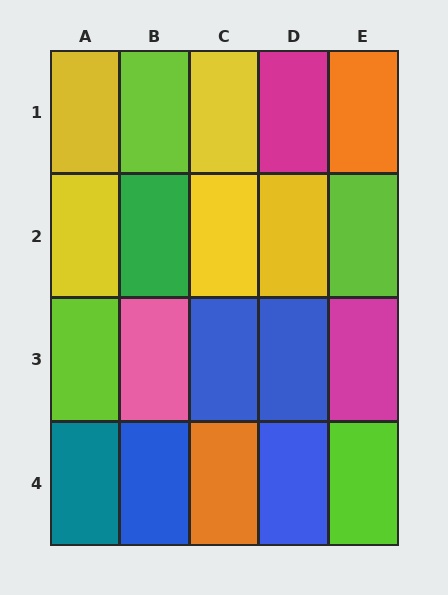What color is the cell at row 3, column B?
Pink.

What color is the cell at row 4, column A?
Teal.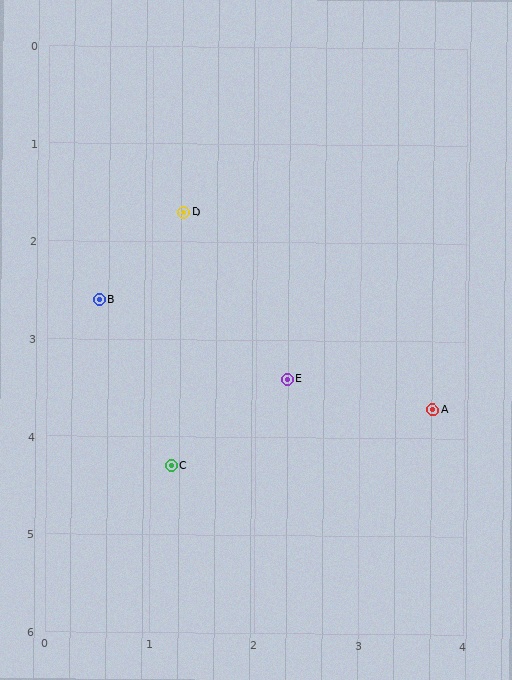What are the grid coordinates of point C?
Point C is at approximately (1.2, 4.3).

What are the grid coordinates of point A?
Point A is at approximately (3.7, 3.7).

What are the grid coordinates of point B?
Point B is at approximately (0.5, 2.6).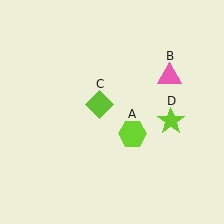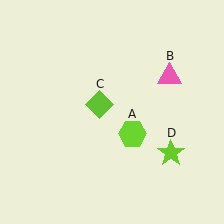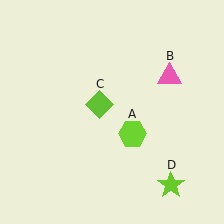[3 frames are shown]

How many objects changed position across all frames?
1 object changed position: lime star (object D).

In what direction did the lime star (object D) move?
The lime star (object D) moved down.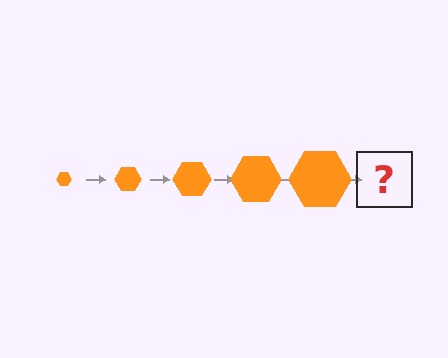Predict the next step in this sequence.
The next step is an orange hexagon, larger than the previous one.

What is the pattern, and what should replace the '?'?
The pattern is that the hexagon gets progressively larger each step. The '?' should be an orange hexagon, larger than the previous one.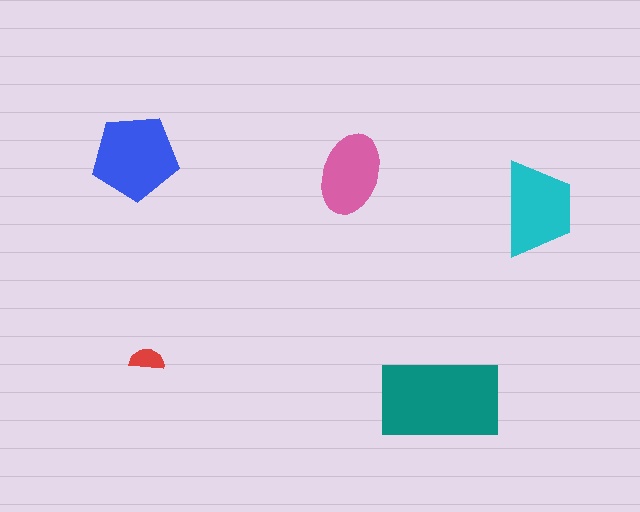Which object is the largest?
The teal rectangle.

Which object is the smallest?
The red semicircle.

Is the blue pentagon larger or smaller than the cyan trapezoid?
Larger.